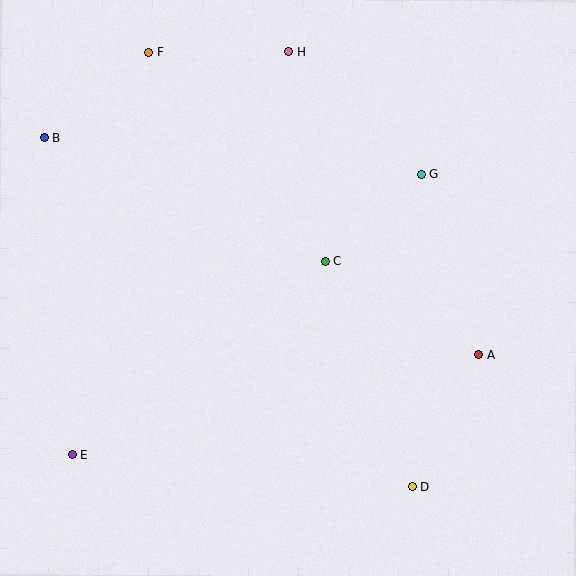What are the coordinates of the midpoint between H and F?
The midpoint between H and F is at (218, 52).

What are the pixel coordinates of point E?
Point E is at (72, 454).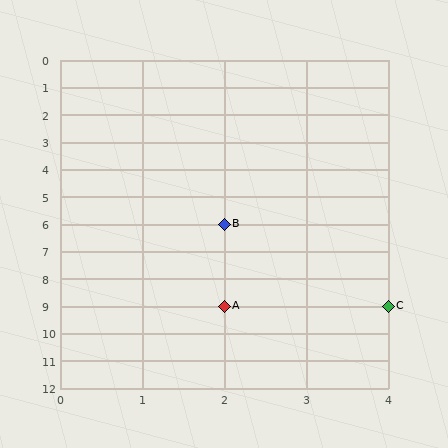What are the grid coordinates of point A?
Point A is at grid coordinates (2, 9).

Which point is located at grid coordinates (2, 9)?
Point A is at (2, 9).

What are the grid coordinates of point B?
Point B is at grid coordinates (2, 6).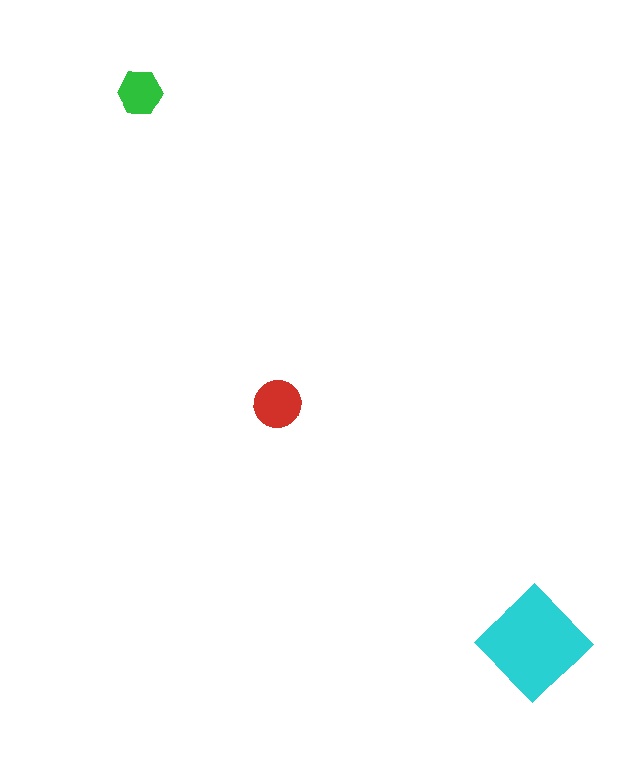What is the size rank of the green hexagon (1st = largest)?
3rd.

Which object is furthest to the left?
The green hexagon is leftmost.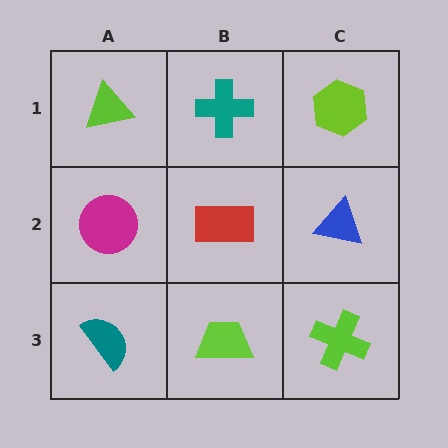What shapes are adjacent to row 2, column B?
A teal cross (row 1, column B), a lime trapezoid (row 3, column B), a magenta circle (row 2, column A), a blue triangle (row 2, column C).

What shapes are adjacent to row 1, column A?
A magenta circle (row 2, column A), a teal cross (row 1, column B).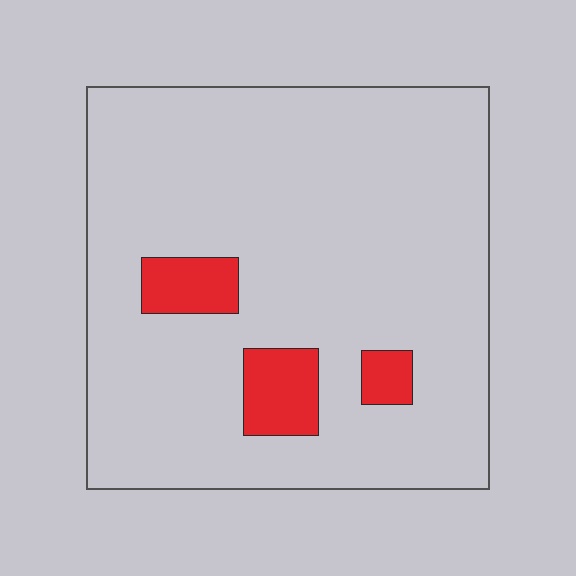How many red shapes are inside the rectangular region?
3.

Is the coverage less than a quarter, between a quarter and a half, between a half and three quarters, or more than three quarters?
Less than a quarter.